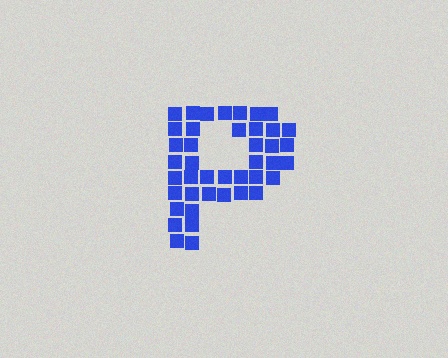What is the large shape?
The large shape is the letter P.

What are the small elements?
The small elements are squares.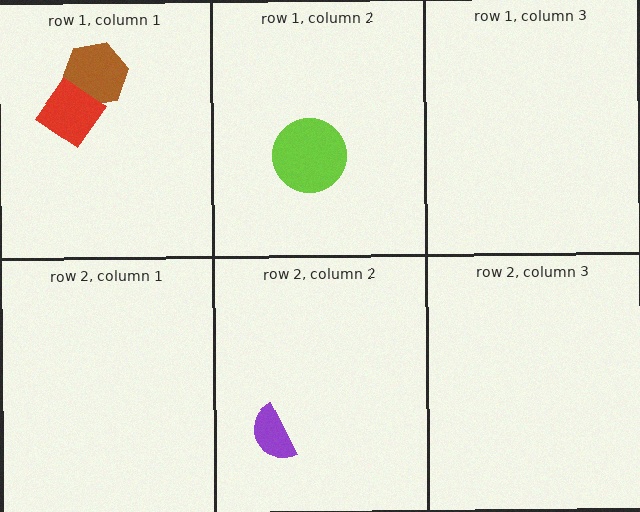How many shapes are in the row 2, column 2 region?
1.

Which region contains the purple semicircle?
The row 2, column 2 region.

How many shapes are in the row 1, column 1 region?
2.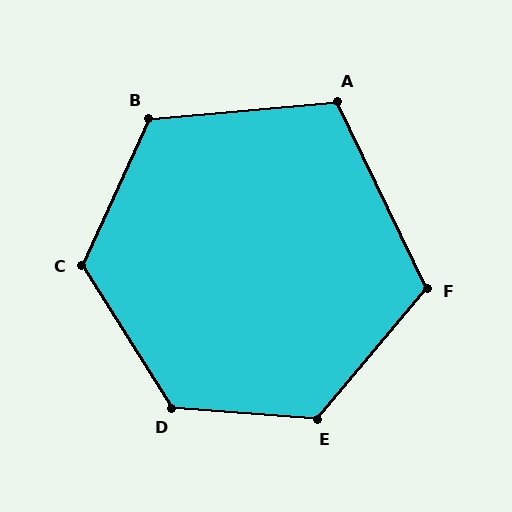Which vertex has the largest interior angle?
D, at approximately 126 degrees.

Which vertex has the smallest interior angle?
A, at approximately 111 degrees.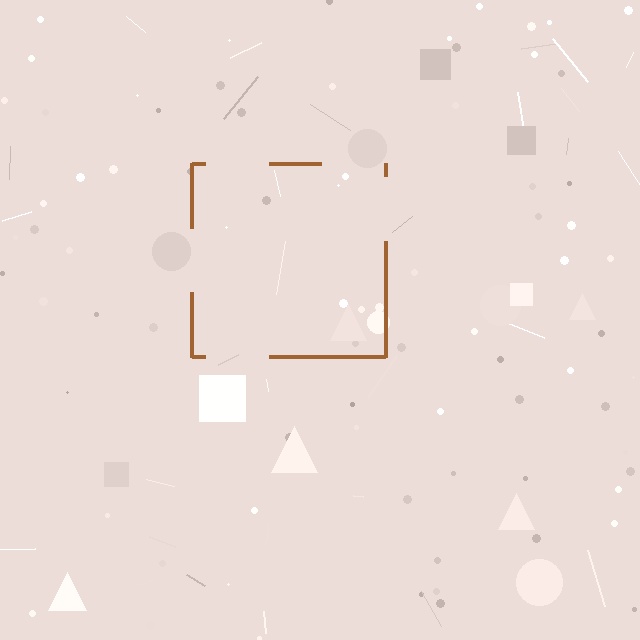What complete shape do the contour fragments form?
The contour fragments form a square.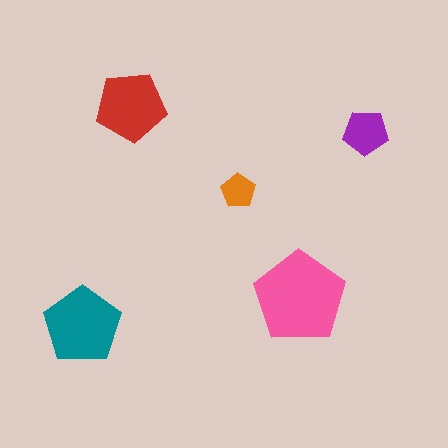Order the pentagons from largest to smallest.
the pink one, the teal one, the red one, the purple one, the orange one.